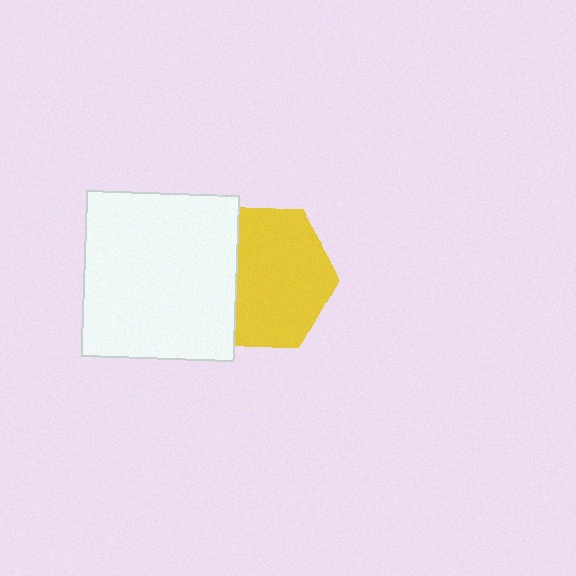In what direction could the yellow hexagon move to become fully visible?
The yellow hexagon could move right. That would shift it out from behind the white rectangle entirely.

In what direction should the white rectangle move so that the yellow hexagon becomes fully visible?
The white rectangle should move left. That is the shortest direction to clear the overlap and leave the yellow hexagon fully visible.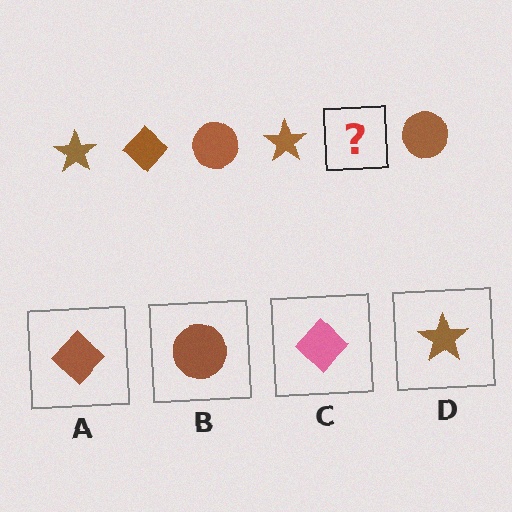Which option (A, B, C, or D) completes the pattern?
A.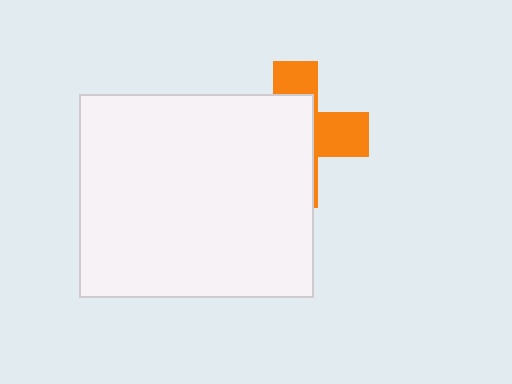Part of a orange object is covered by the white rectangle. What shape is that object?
It is a cross.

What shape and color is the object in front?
The object in front is a white rectangle.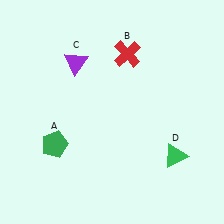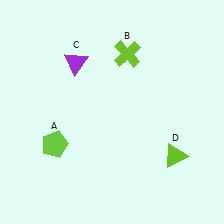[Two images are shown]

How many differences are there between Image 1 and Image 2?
There are 3 differences between the two images.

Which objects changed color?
A changed from green to lime. B changed from red to lime. D changed from green to lime.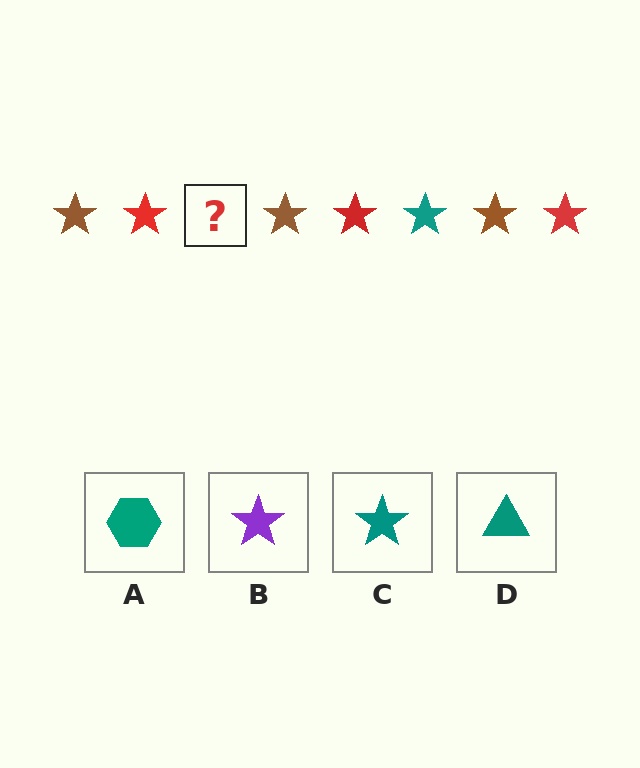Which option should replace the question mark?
Option C.